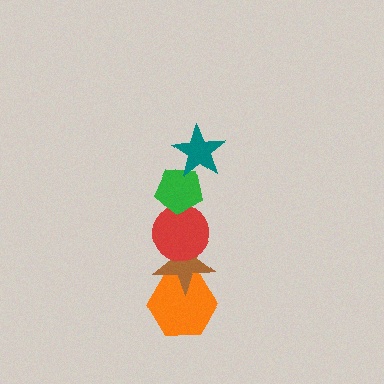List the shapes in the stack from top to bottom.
From top to bottom: the teal star, the green pentagon, the red circle, the brown star, the orange hexagon.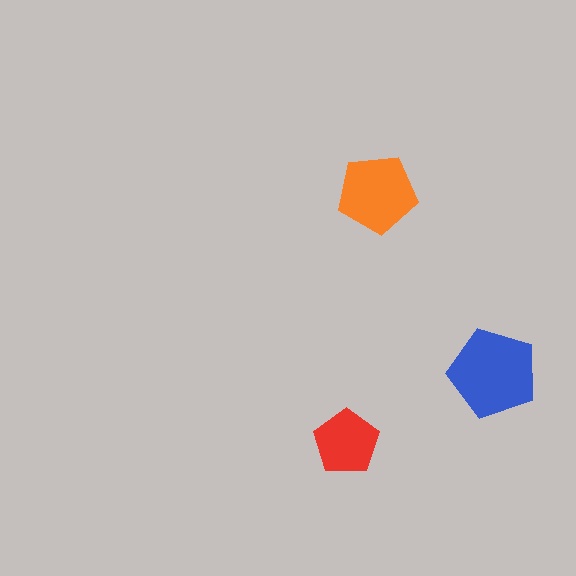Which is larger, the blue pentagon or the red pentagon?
The blue one.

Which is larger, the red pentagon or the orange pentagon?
The orange one.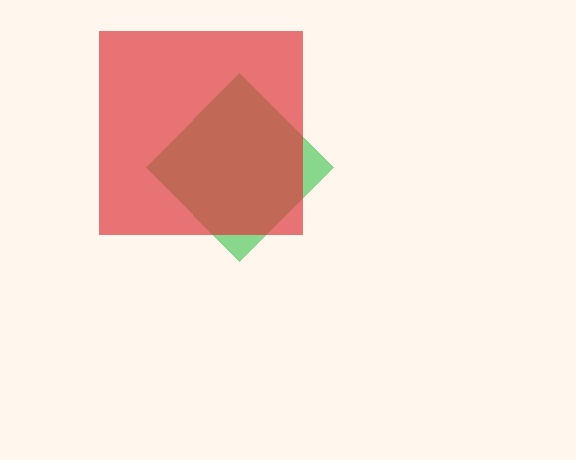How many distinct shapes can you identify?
There are 2 distinct shapes: a green diamond, a red square.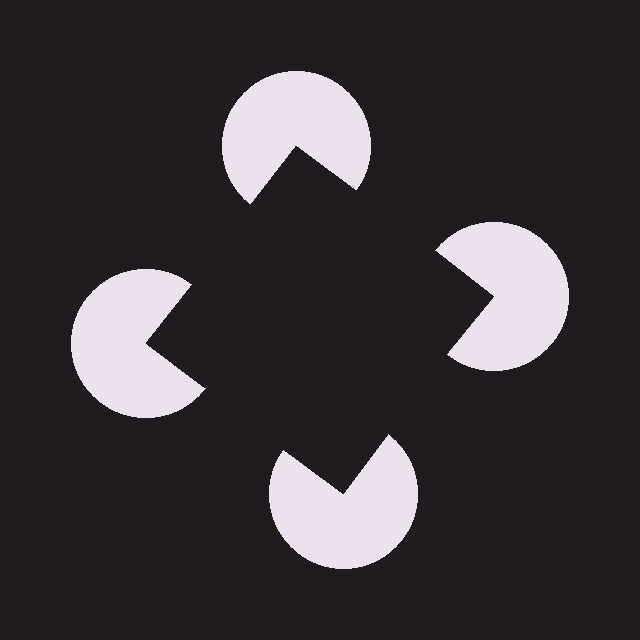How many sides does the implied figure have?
4 sides.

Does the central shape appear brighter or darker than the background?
It typically appears slightly darker than the background, even though no actual brightness change is drawn.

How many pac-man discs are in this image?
There are 4 — one at each vertex of the illusory square.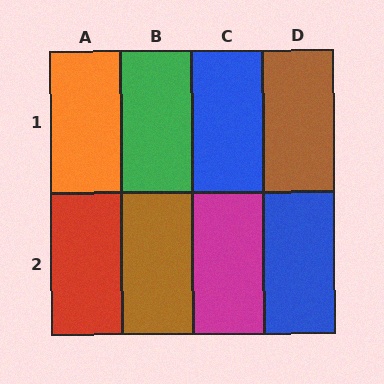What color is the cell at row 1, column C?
Blue.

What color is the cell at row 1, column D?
Brown.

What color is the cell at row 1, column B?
Green.